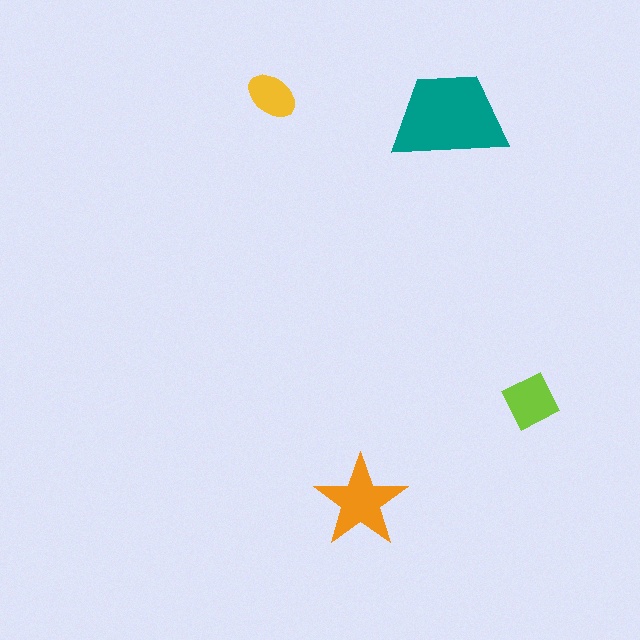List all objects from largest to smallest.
The teal trapezoid, the orange star, the lime diamond, the yellow ellipse.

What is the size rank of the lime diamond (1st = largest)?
3rd.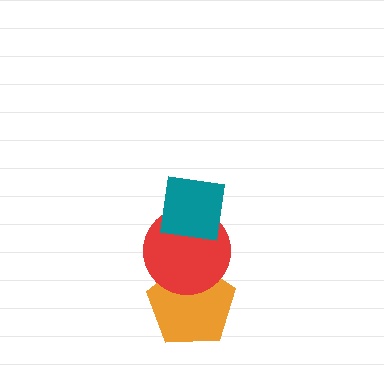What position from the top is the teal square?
The teal square is 1st from the top.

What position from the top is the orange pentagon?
The orange pentagon is 3rd from the top.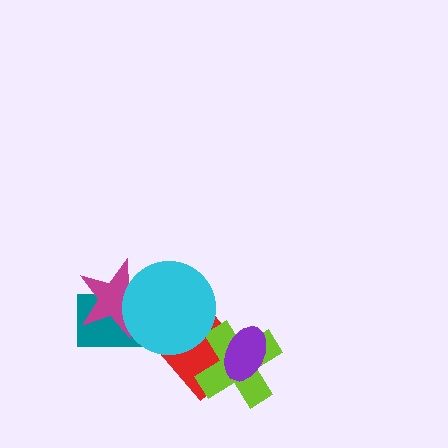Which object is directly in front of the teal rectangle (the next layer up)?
The magenta star is directly in front of the teal rectangle.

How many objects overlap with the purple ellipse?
2 objects overlap with the purple ellipse.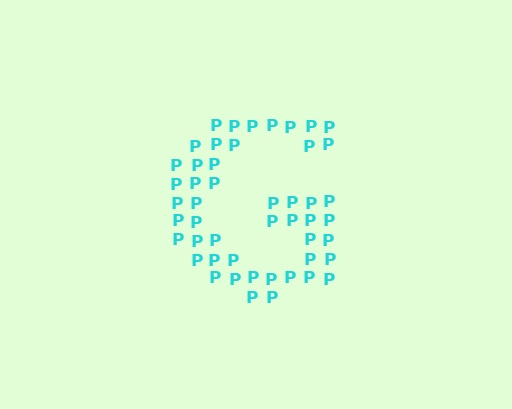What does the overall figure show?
The overall figure shows the letter G.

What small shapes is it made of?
It is made of small letter P's.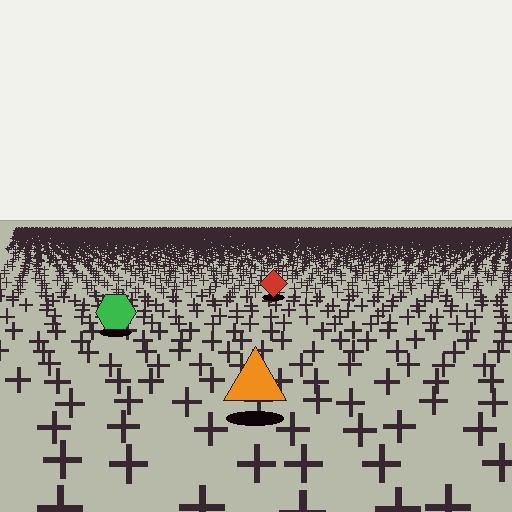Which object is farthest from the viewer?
The red diamond is farthest from the viewer. It appears smaller and the ground texture around it is denser.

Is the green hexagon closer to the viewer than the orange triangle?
No. The orange triangle is closer — you can tell from the texture gradient: the ground texture is coarser near it.